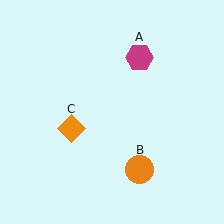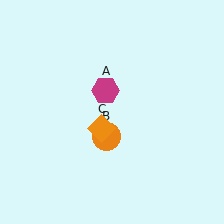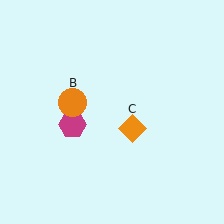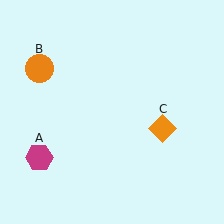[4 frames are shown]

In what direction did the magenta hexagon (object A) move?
The magenta hexagon (object A) moved down and to the left.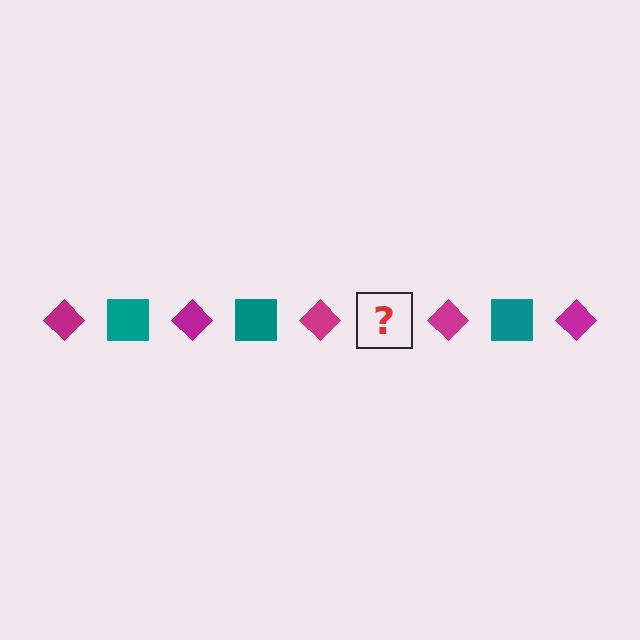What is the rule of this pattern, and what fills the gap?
The rule is that the pattern alternates between magenta diamond and teal square. The gap should be filled with a teal square.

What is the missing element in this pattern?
The missing element is a teal square.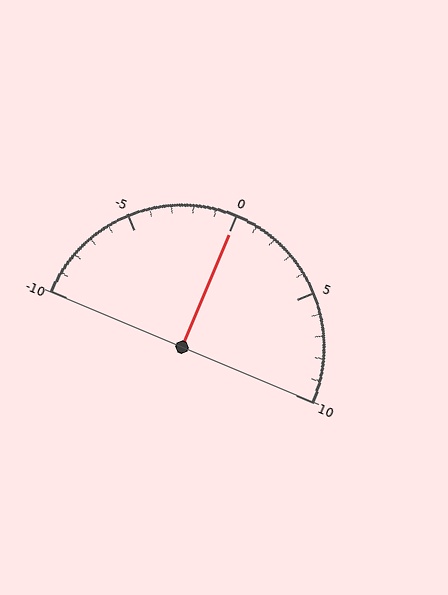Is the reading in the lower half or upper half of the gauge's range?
The reading is in the upper half of the range (-10 to 10).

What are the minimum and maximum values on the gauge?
The gauge ranges from -10 to 10.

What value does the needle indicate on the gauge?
The needle indicates approximately 0.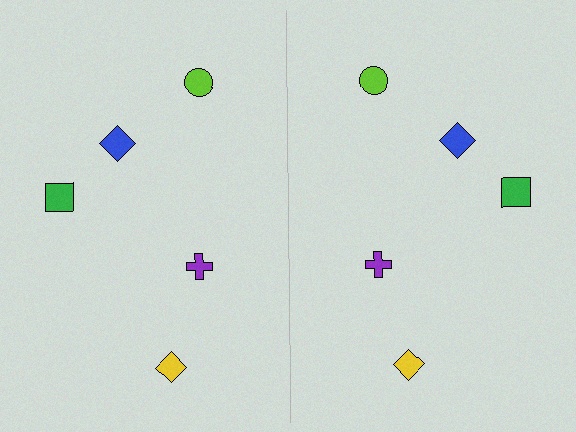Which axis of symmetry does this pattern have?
The pattern has a vertical axis of symmetry running through the center of the image.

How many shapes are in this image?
There are 10 shapes in this image.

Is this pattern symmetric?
Yes, this pattern has bilateral (reflection) symmetry.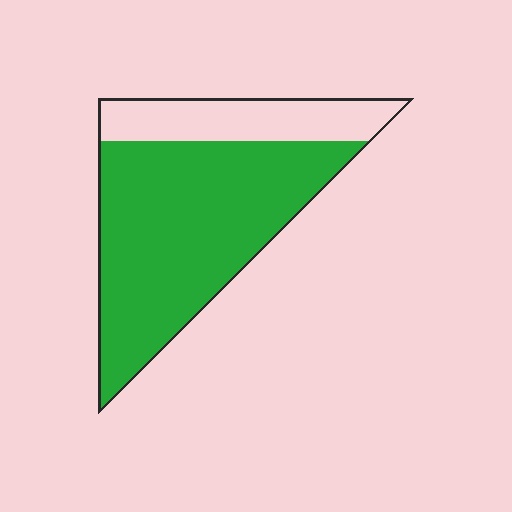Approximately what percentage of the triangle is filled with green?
Approximately 75%.